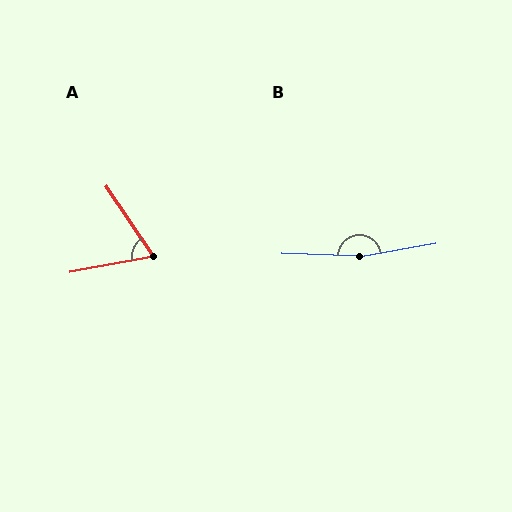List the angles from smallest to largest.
A (66°), B (168°).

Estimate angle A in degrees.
Approximately 66 degrees.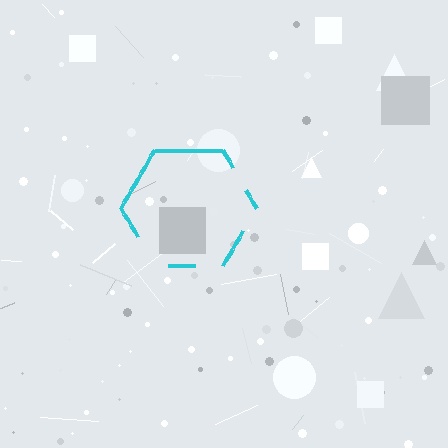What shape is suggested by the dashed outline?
The dashed outline suggests a hexagon.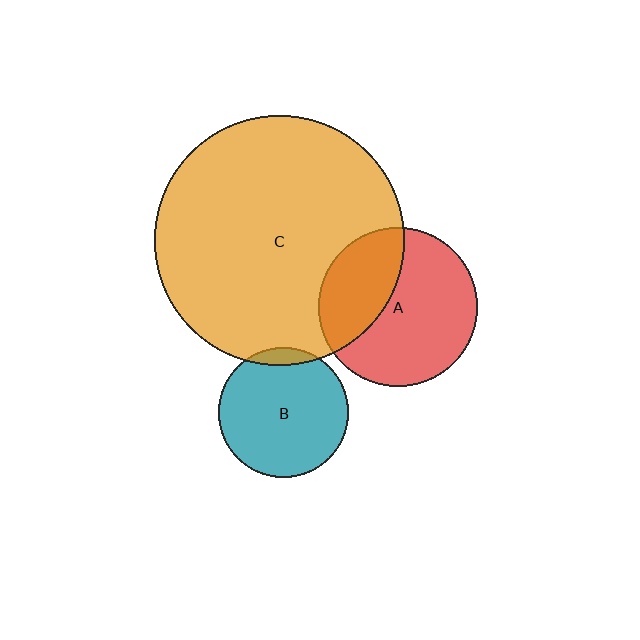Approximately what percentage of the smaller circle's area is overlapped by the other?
Approximately 5%.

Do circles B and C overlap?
Yes.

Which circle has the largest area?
Circle C (orange).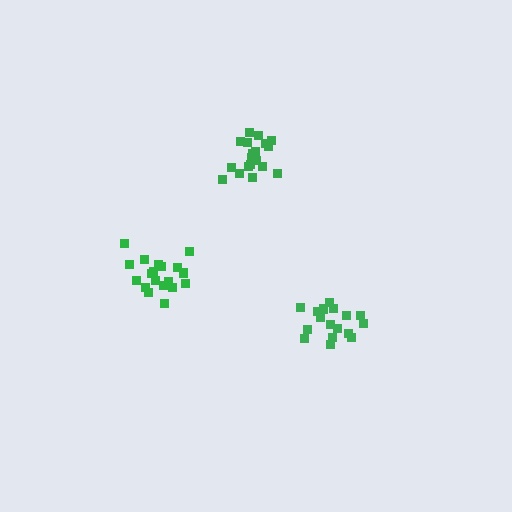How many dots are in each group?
Group 1: 17 dots, Group 2: 19 dots, Group 3: 19 dots (55 total).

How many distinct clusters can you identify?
There are 3 distinct clusters.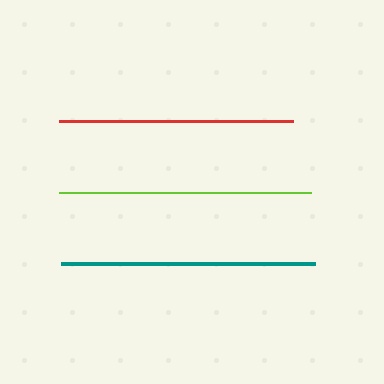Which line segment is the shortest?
The red line is the shortest at approximately 234 pixels.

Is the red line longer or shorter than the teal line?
The teal line is longer than the red line.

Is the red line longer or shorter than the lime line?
The lime line is longer than the red line.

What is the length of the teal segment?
The teal segment is approximately 254 pixels long.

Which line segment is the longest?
The teal line is the longest at approximately 254 pixels.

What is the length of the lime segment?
The lime segment is approximately 252 pixels long.